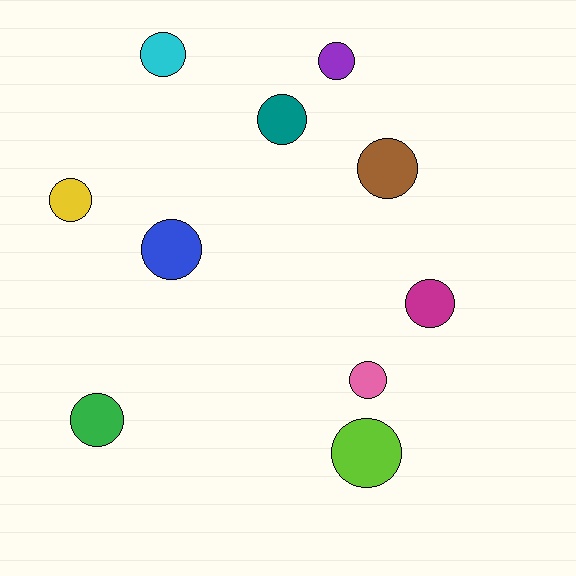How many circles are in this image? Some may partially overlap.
There are 10 circles.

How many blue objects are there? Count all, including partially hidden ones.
There is 1 blue object.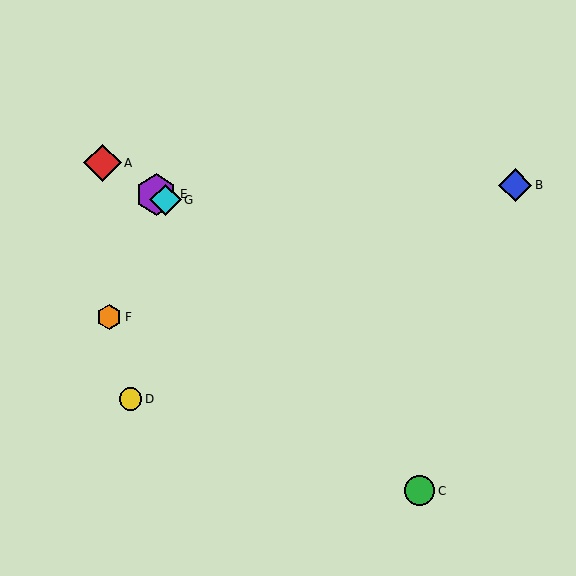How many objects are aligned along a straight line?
3 objects (A, E, G) are aligned along a straight line.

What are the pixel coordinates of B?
Object B is at (515, 185).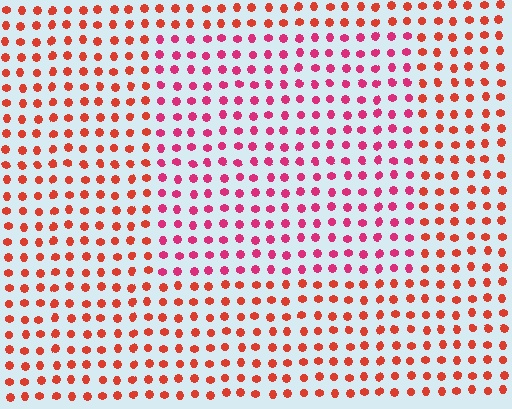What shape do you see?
I see a rectangle.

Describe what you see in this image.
The image is filled with small red elements in a uniform arrangement. A rectangle-shaped region is visible where the elements are tinted to a slightly different hue, forming a subtle color boundary.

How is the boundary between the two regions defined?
The boundary is defined purely by a slight shift in hue (about 32 degrees). Spacing, size, and orientation are identical on both sides.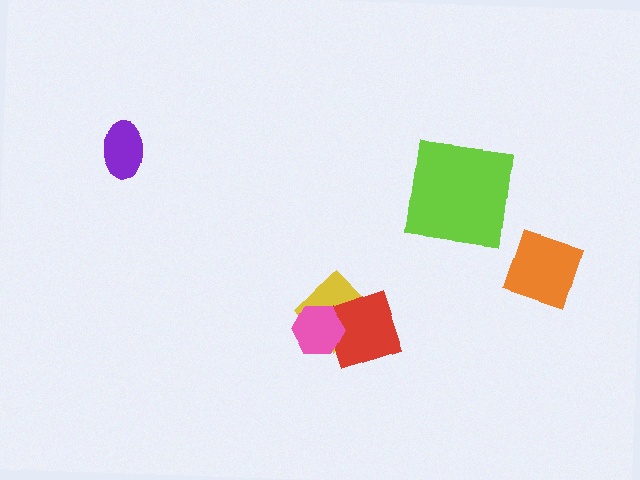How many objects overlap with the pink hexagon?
2 objects overlap with the pink hexagon.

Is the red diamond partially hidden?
Yes, it is partially covered by another shape.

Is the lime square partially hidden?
No, no other shape covers it.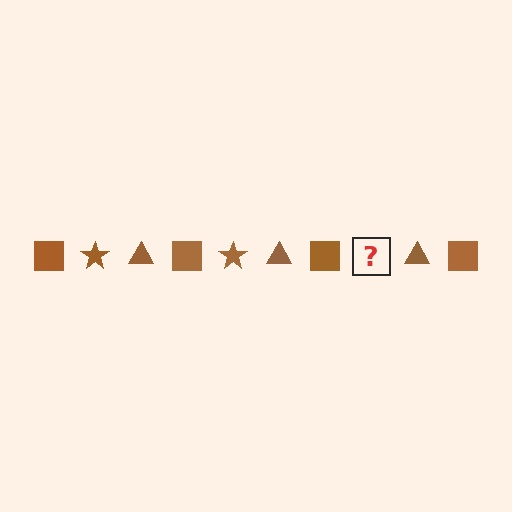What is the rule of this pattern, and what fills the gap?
The rule is that the pattern cycles through square, star, triangle shapes in brown. The gap should be filled with a brown star.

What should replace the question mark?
The question mark should be replaced with a brown star.